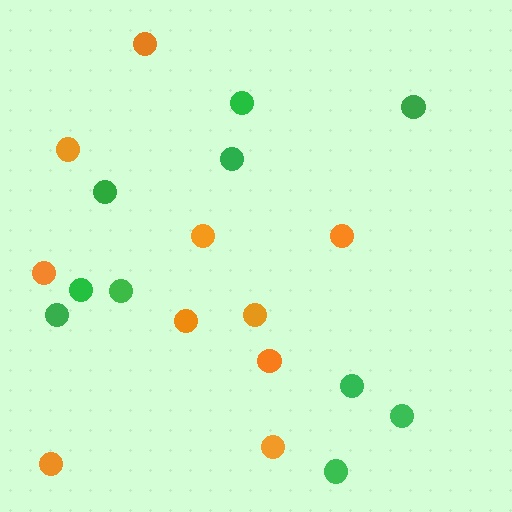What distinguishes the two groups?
There are 2 groups: one group of orange circles (10) and one group of green circles (10).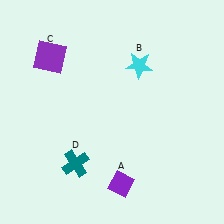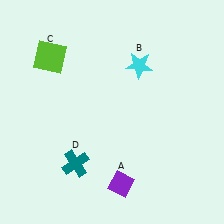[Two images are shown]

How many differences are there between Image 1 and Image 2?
There is 1 difference between the two images.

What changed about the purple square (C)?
In Image 1, C is purple. In Image 2, it changed to lime.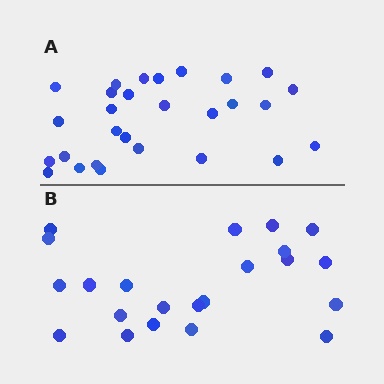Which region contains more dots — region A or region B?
Region A (the top region) has more dots.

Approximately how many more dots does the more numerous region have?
Region A has about 6 more dots than region B.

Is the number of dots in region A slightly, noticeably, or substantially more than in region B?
Region A has noticeably more, but not dramatically so. The ratio is roughly 1.3 to 1.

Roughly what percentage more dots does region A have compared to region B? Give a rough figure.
About 25% more.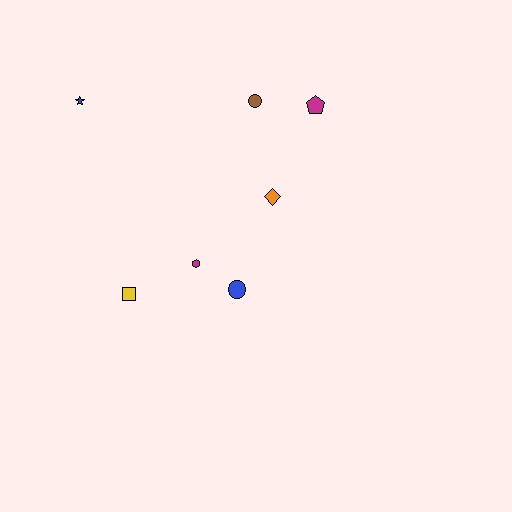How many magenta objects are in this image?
There are 2 magenta objects.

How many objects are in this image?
There are 7 objects.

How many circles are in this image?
There are 2 circles.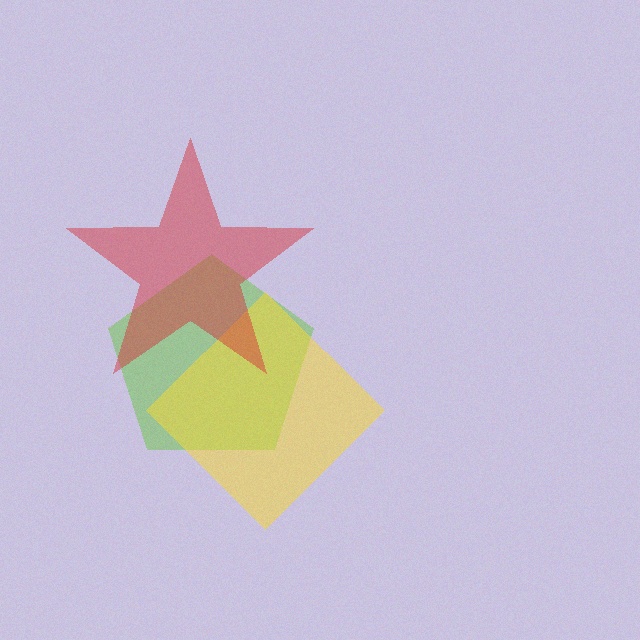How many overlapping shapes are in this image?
There are 3 overlapping shapes in the image.